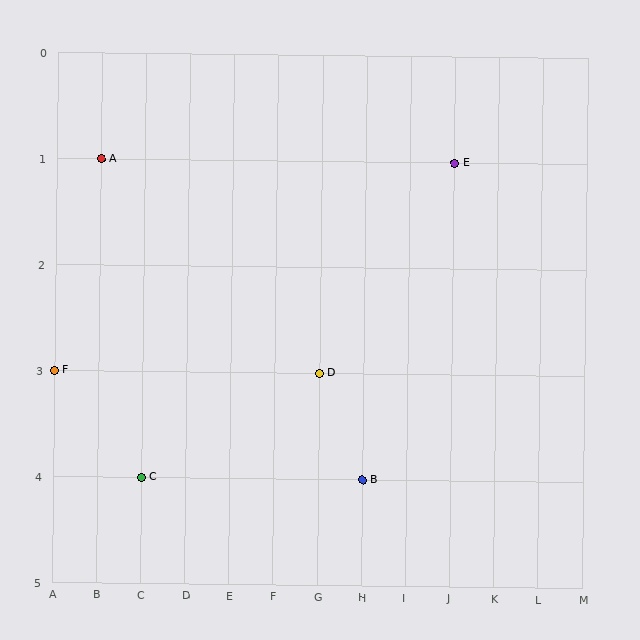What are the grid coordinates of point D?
Point D is at grid coordinates (G, 3).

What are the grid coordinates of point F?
Point F is at grid coordinates (A, 3).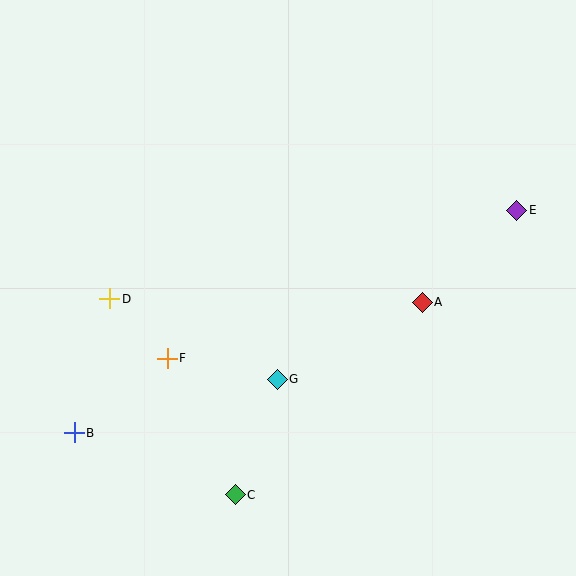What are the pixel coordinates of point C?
Point C is at (235, 495).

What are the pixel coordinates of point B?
Point B is at (74, 433).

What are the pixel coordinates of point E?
Point E is at (517, 210).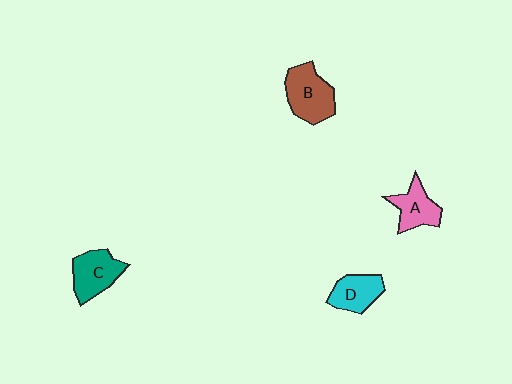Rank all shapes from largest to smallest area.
From largest to smallest: B (brown), C (teal), A (pink), D (cyan).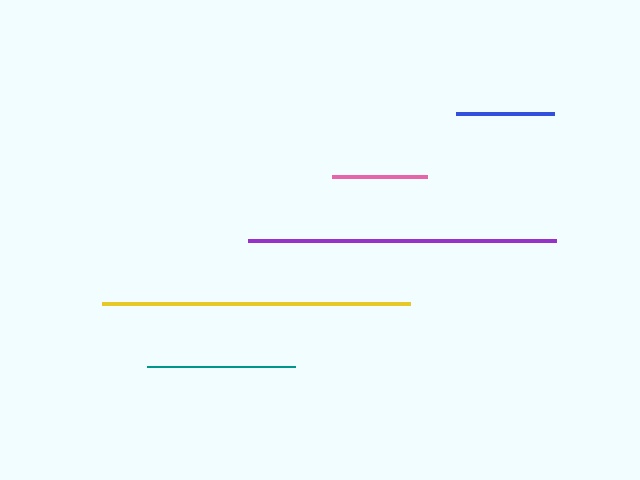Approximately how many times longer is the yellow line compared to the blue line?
The yellow line is approximately 3.1 times the length of the blue line.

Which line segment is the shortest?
The pink line is the shortest at approximately 95 pixels.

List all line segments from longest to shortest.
From longest to shortest: yellow, purple, teal, blue, pink.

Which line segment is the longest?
The yellow line is the longest at approximately 308 pixels.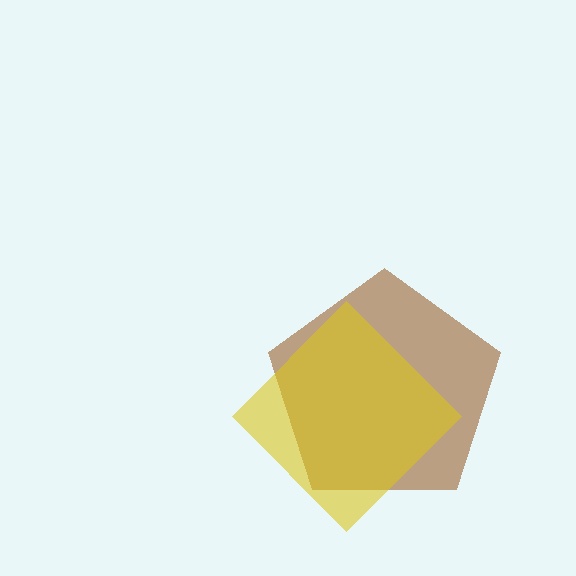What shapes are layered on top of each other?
The layered shapes are: a brown pentagon, a yellow diamond.